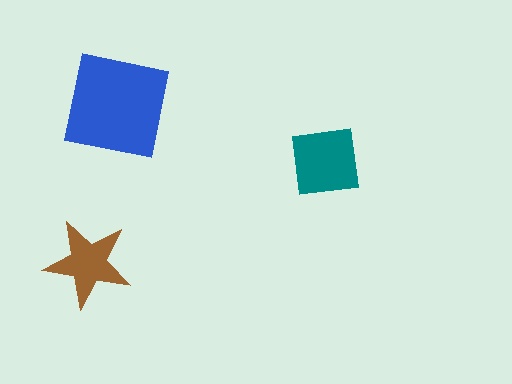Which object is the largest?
The blue square.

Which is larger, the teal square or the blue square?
The blue square.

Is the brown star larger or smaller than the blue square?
Smaller.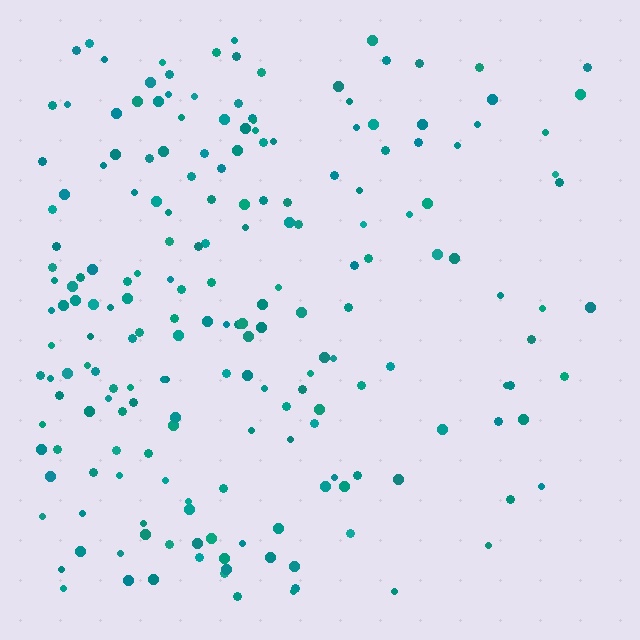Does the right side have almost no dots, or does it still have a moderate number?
Still a moderate number, just noticeably fewer than the left.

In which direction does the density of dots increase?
From right to left, with the left side densest.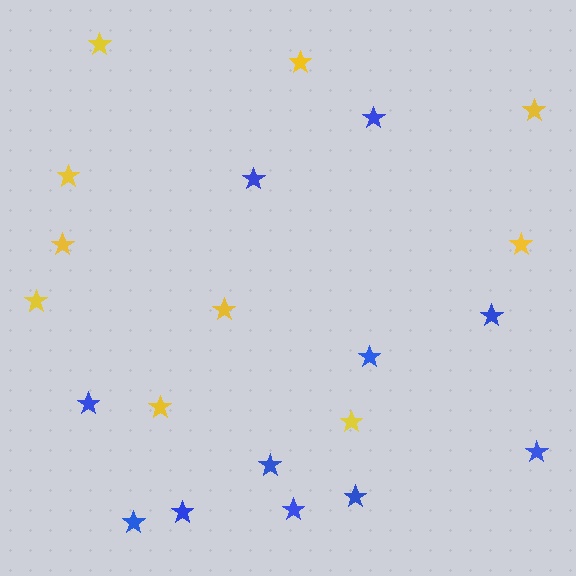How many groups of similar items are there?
There are 2 groups: one group of blue stars (11) and one group of yellow stars (10).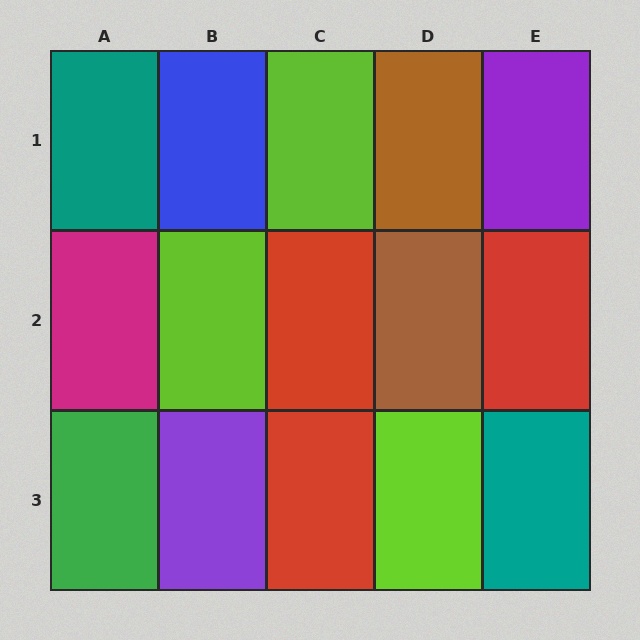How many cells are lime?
3 cells are lime.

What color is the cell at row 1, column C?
Lime.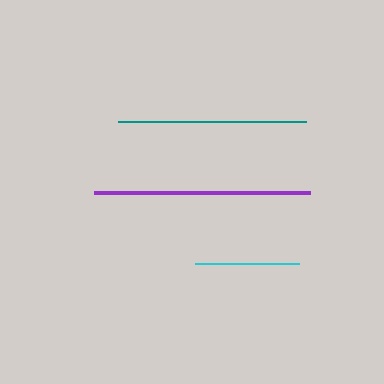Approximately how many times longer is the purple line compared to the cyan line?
The purple line is approximately 2.1 times the length of the cyan line.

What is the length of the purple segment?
The purple segment is approximately 217 pixels long.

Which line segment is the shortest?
The cyan line is the shortest at approximately 103 pixels.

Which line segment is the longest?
The purple line is the longest at approximately 217 pixels.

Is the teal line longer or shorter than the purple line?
The purple line is longer than the teal line.